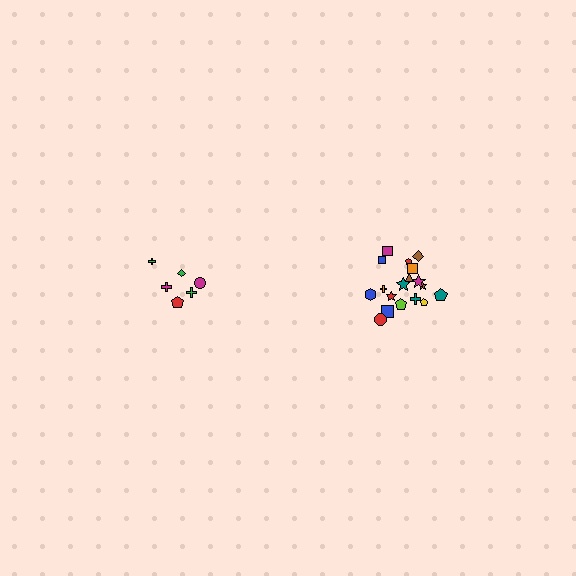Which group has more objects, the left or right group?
The right group.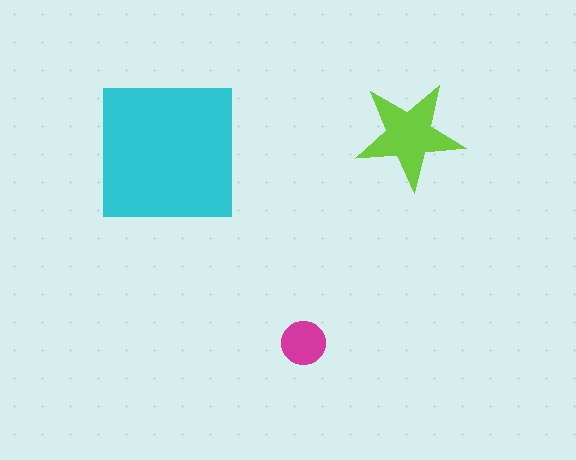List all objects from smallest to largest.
The magenta circle, the lime star, the cyan square.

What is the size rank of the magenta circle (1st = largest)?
3rd.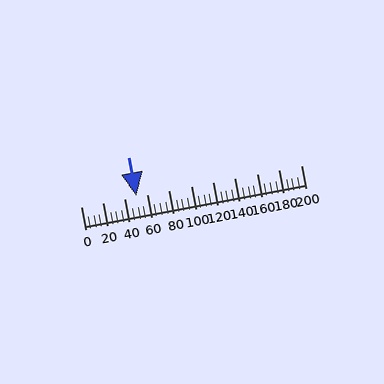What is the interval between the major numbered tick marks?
The major tick marks are spaced 20 units apart.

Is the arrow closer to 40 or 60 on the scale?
The arrow is closer to 60.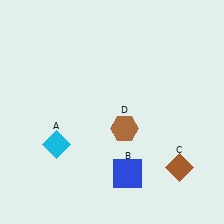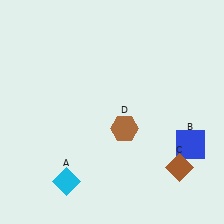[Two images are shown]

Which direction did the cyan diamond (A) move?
The cyan diamond (A) moved down.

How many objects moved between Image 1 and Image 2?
2 objects moved between the two images.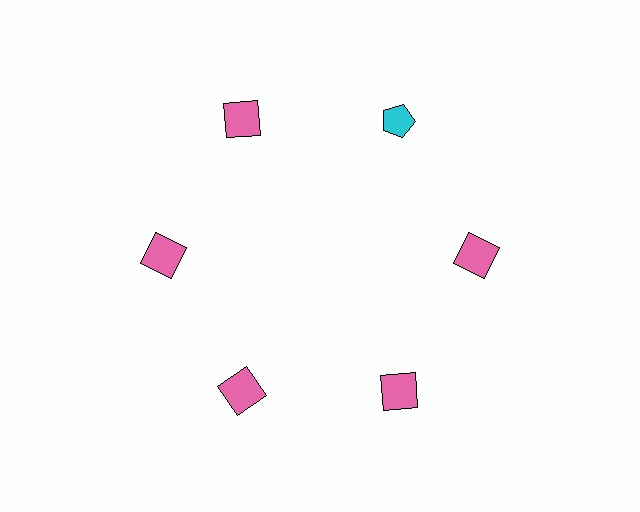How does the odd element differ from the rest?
It differs in both color (cyan instead of pink) and shape (pentagon instead of square).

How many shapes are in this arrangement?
There are 6 shapes arranged in a ring pattern.